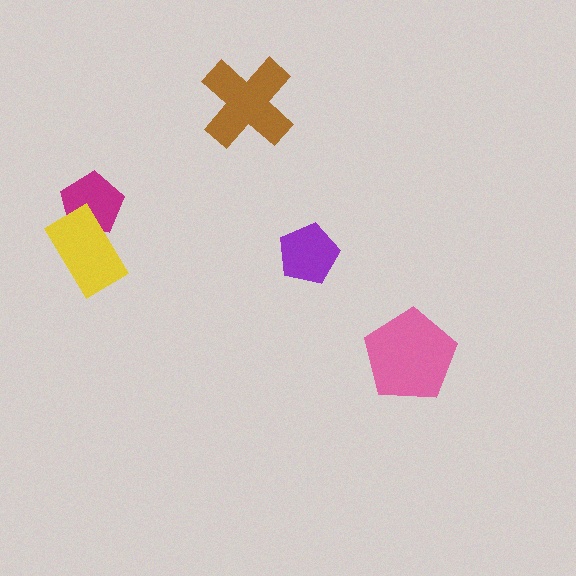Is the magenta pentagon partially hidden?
Yes, it is partially covered by another shape.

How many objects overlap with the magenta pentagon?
1 object overlaps with the magenta pentagon.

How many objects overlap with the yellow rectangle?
1 object overlaps with the yellow rectangle.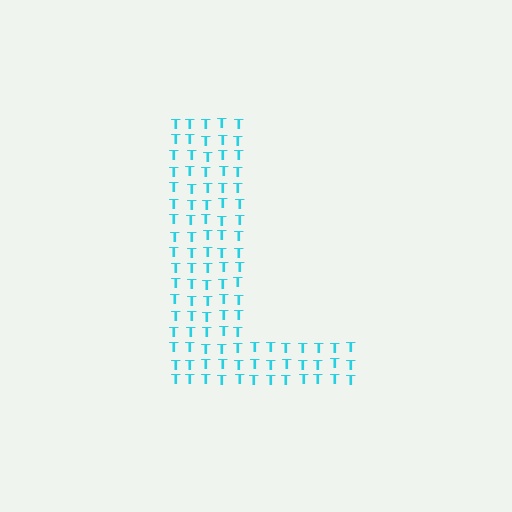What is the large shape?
The large shape is the letter L.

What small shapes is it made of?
It is made of small letter T's.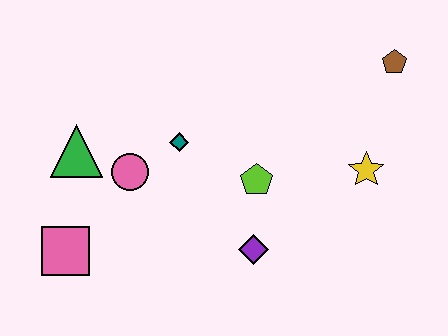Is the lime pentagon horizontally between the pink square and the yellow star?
Yes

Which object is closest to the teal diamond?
The pink circle is closest to the teal diamond.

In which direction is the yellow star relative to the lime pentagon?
The yellow star is to the right of the lime pentagon.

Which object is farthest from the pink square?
The brown pentagon is farthest from the pink square.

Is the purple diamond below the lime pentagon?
Yes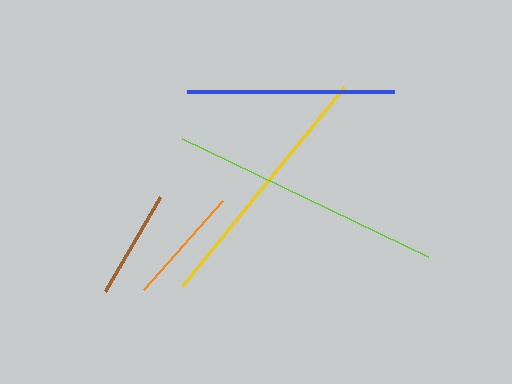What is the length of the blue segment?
The blue segment is approximately 208 pixels long.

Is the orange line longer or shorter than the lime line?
The lime line is longer than the orange line.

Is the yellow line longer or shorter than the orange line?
The yellow line is longer than the orange line.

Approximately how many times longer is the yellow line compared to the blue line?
The yellow line is approximately 1.2 times the length of the blue line.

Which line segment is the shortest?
The brown line is the shortest at approximately 109 pixels.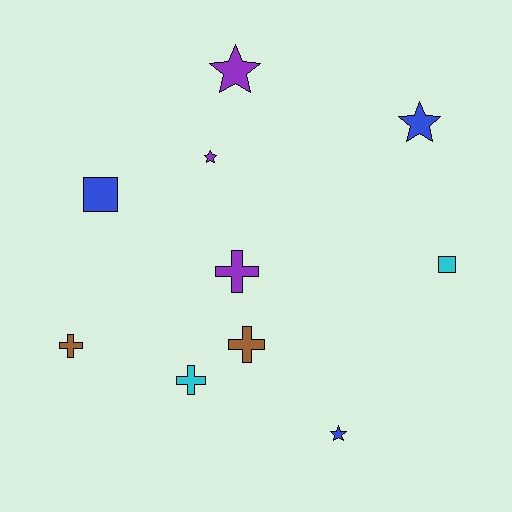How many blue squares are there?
There is 1 blue square.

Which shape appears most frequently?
Cross, with 4 objects.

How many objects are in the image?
There are 10 objects.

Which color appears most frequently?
Purple, with 3 objects.